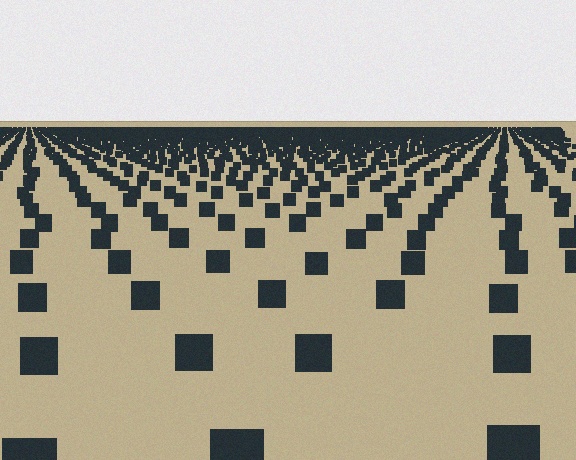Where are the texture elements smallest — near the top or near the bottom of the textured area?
Near the top.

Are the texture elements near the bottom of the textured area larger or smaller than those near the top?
Larger. Near the bottom, elements are closer to the viewer and appear at a bigger on-screen size.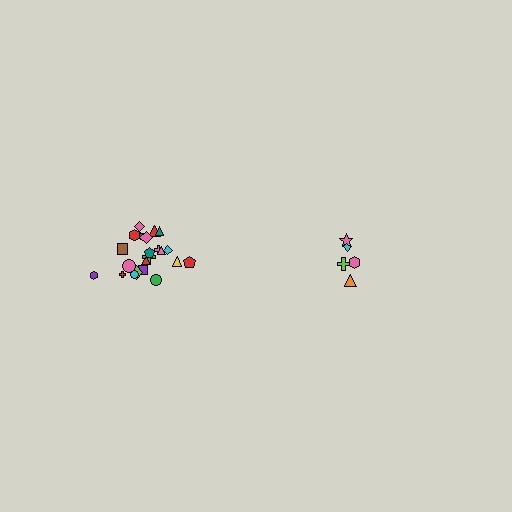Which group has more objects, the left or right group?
The left group.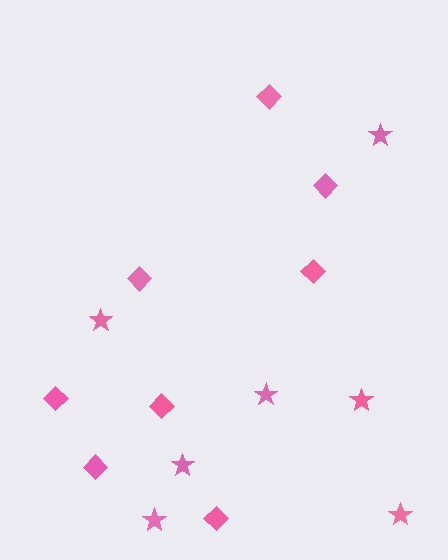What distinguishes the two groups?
There are 2 groups: one group of diamonds (8) and one group of stars (7).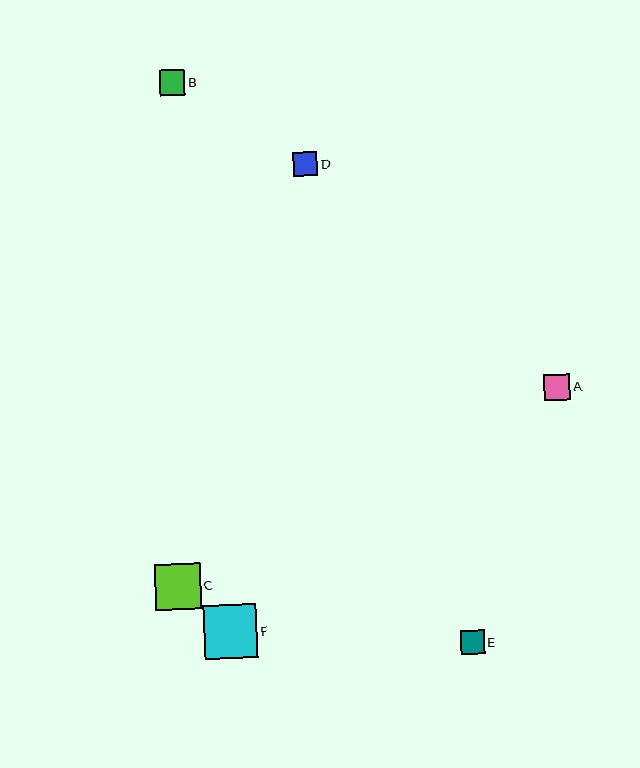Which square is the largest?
Square F is the largest with a size of approximately 54 pixels.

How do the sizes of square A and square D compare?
Square A and square D are approximately the same size.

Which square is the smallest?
Square E is the smallest with a size of approximately 23 pixels.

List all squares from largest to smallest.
From largest to smallest: F, C, A, B, D, E.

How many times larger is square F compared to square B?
Square F is approximately 2.1 times the size of square B.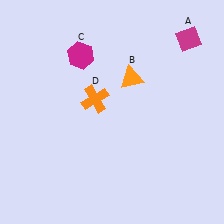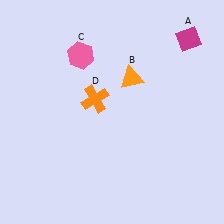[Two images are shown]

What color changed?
The hexagon (C) changed from magenta in Image 1 to pink in Image 2.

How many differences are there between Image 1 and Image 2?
There is 1 difference between the two images.